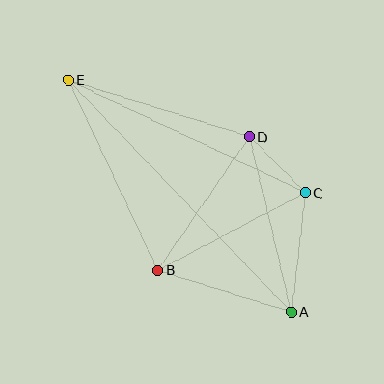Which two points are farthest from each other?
Points A and E are farthest from each other.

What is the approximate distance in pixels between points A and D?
The distance between A and D is approximately 180 pixels.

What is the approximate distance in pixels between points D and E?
The distance between D and E is approximately 190 pixels.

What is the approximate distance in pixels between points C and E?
The distance between C and E is approximately 263 pixels.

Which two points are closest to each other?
Points C and D are closest to each other.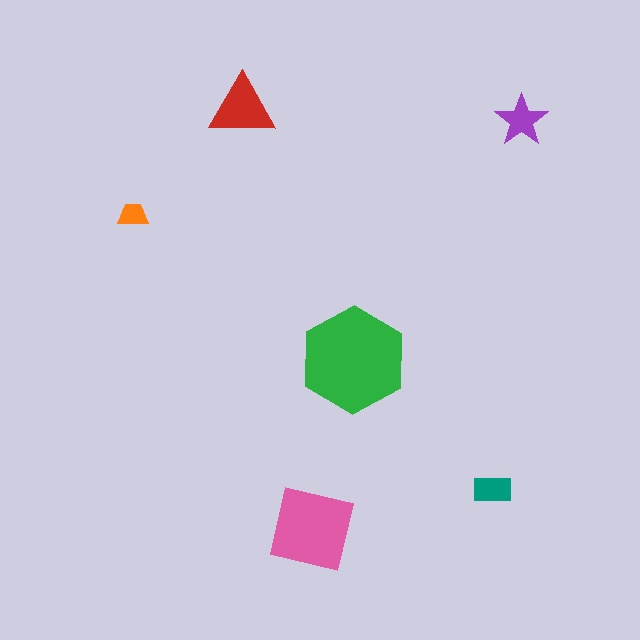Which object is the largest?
The green hexagon.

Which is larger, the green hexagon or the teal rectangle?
The green hexagon.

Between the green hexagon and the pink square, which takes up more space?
The green hexagon.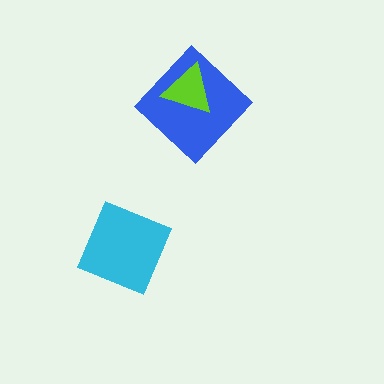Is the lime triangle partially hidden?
No, no other shape covers it.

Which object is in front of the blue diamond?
The lime triangle is in front of the blue diamond.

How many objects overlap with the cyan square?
0 objects overlap with the cyan square.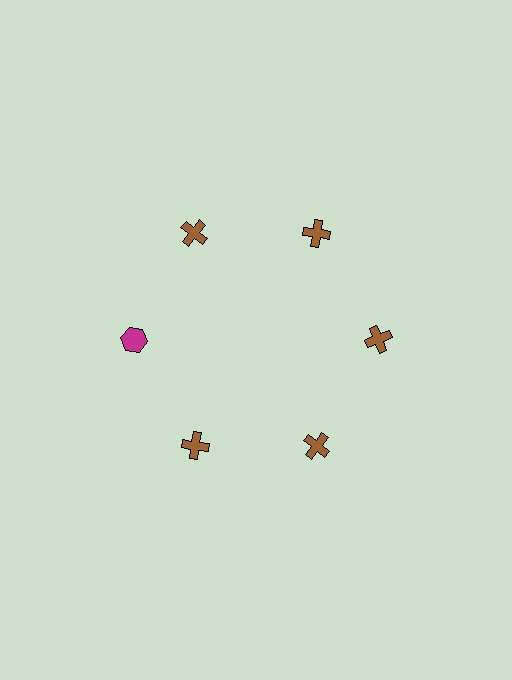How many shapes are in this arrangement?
There are 6 shapes arranged in a ring pattern.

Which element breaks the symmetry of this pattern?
The magenta hexagon at roughly the 9 o'clock position breaks the symmetry. All other shapes are brown crosses.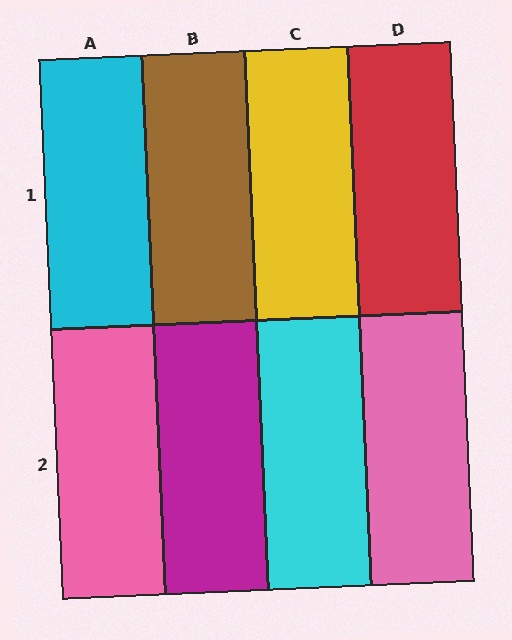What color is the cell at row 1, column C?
Yellow.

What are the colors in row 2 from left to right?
Pink, magenta, cyan, pink.